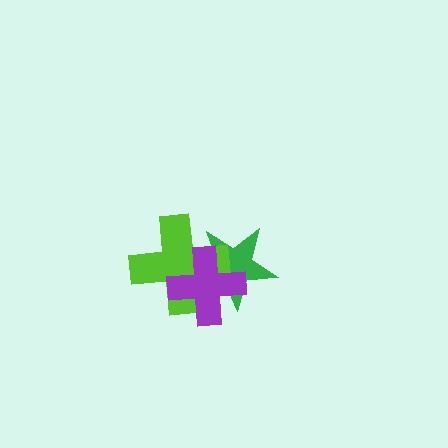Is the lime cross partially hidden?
Yes, it is partially covered by another shape.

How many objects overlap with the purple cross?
2 objects overlap with the purple cross.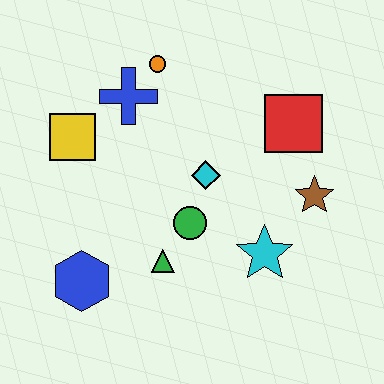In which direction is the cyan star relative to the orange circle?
The cyan star is below the orange circle.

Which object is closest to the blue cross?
The orange circle is closest to the blue cross.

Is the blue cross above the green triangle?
Yes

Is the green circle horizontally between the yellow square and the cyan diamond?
Yes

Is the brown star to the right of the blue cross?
Yes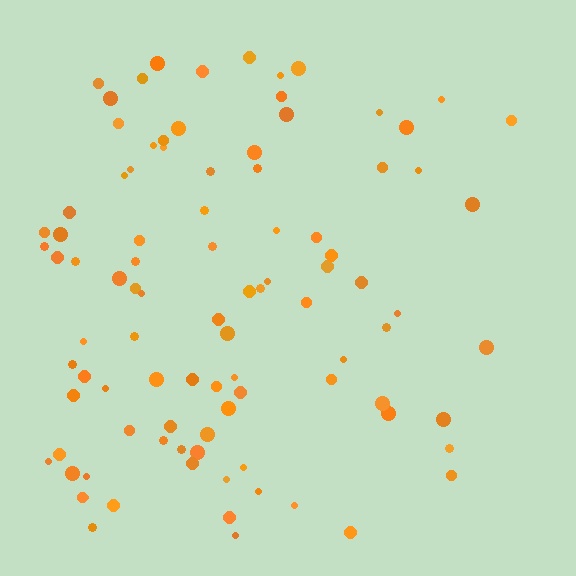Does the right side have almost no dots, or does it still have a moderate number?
Still a moderate number, just noticeably fewer than the left.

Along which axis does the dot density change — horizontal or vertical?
Horizontal.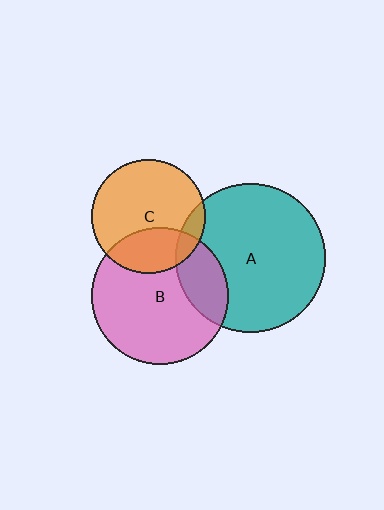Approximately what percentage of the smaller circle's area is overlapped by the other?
Approximately 10%.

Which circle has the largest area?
Circle A (teal).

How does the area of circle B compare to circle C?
Approximately 1.4 times.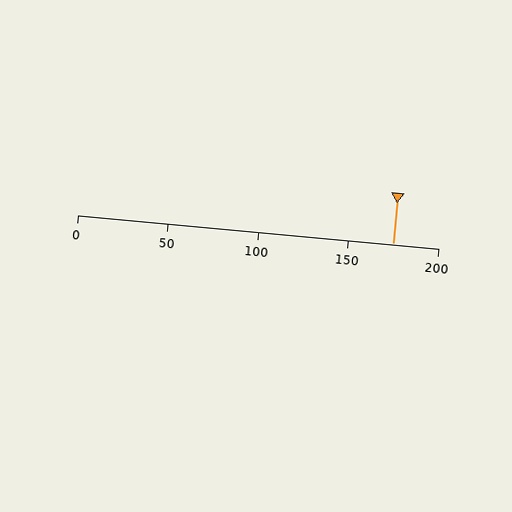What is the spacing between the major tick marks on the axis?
The major ticks are spaced 50 apart.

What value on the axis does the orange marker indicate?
The marker indicates approximately 175.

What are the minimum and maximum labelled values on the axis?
The axis runs from 0 to 200.